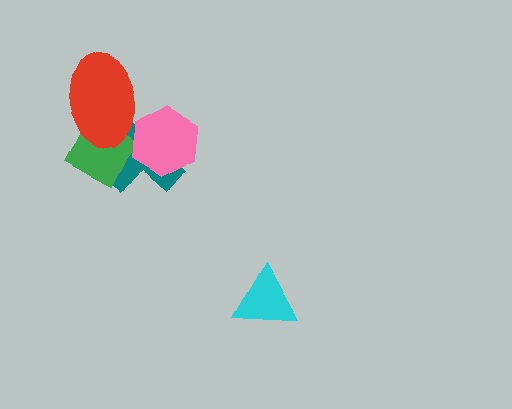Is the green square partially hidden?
Yes, it is partially covered by another shape.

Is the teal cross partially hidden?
Yes, it is partially covered by another shape.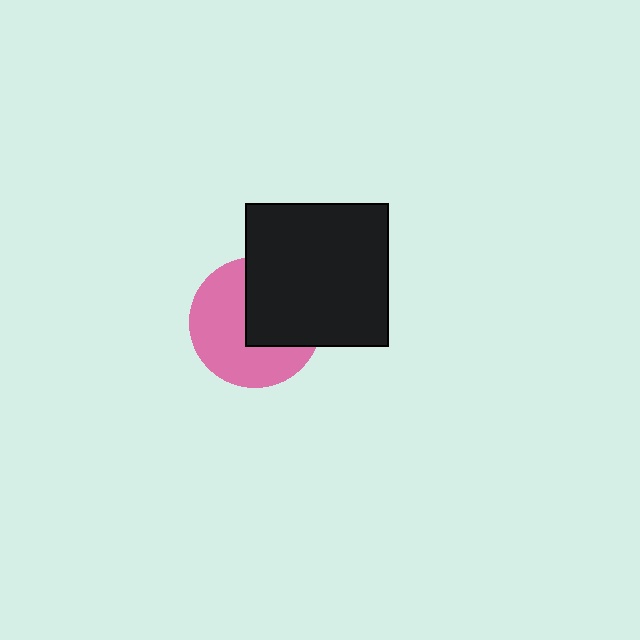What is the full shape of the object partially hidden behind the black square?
The partially hidden object is a pink circle.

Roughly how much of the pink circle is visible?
About half of it is visible (roughly 57%).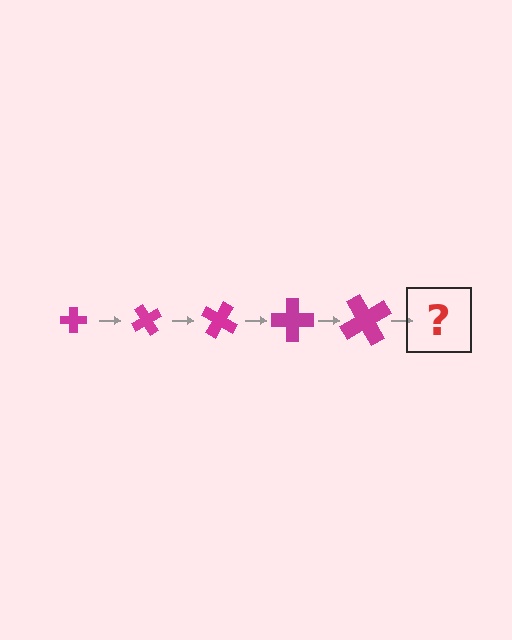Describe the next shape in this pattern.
It should be a cross, larger than the previous one and rotated 300 degrees from the start.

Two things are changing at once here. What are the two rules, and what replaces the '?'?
The two rules are that the cross grows larger each step and it rotates 60 degrees each step. The '?' should be a cross, larger than the previous one and rotated 300 degrees from the start.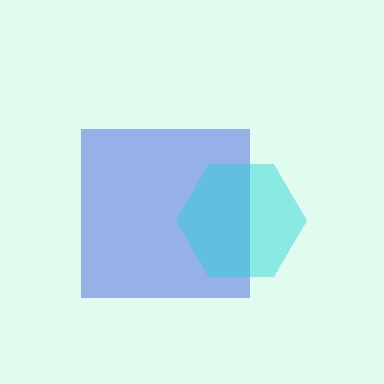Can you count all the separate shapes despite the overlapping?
Yes, there are 2 separate shapes.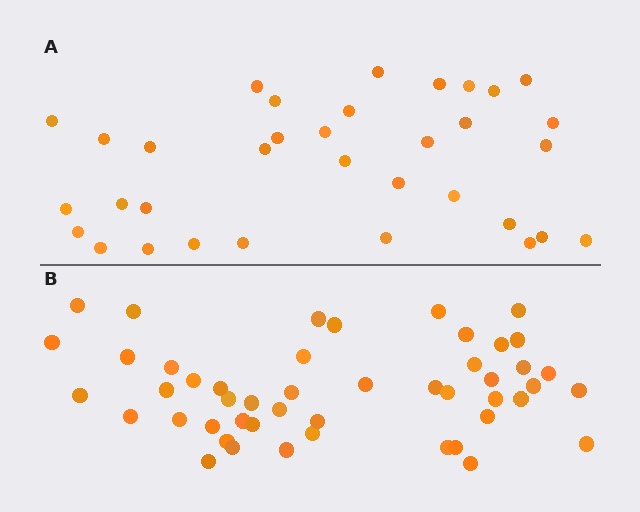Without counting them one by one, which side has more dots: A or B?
Region B (the bottom region) has more dots.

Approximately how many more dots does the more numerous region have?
Region B has approximately 15 more dots than region A.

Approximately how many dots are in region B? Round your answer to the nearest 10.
About 50 dots. (The exact count is 48, which rounds to 50.)